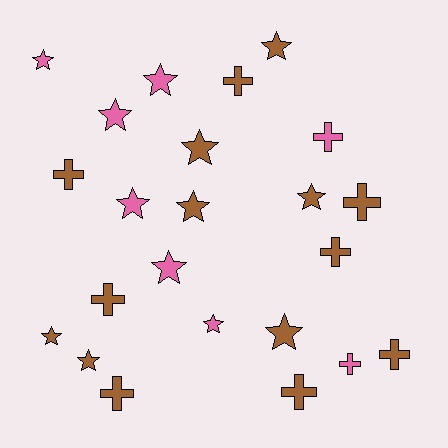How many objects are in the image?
There are 23 objects.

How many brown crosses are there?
There are 8 brown crosses.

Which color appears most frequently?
Brown, with 15 objects.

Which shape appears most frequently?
Star, with 13 objects.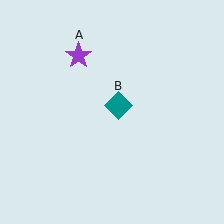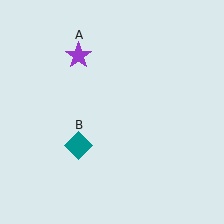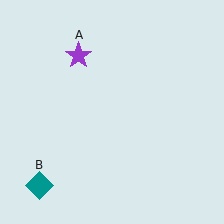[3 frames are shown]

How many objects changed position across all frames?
1 object changed position: teal diamond (object B).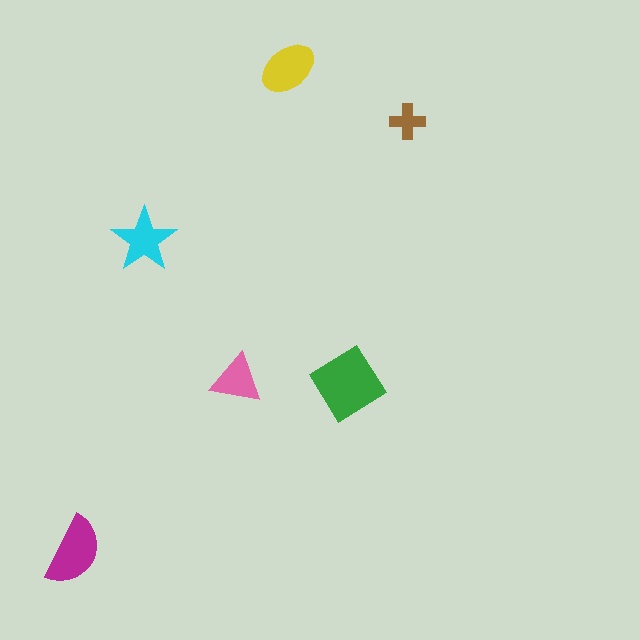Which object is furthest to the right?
The brown cross is rightmost.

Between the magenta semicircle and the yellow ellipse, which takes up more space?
The magenta semicircle.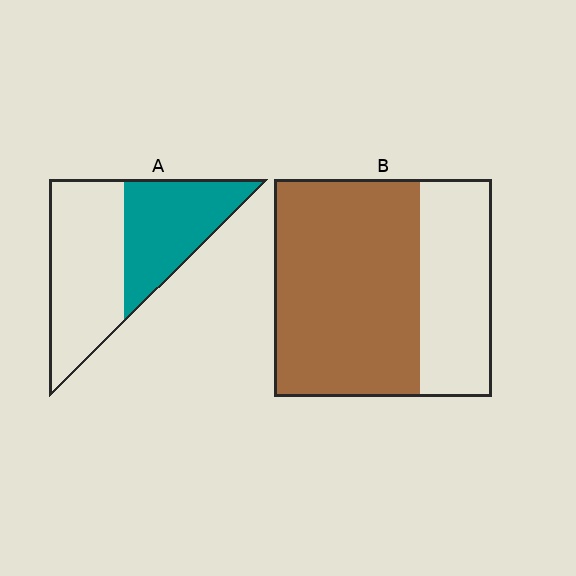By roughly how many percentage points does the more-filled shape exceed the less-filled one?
By roughly 25 percentage points (B over A).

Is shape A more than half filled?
No.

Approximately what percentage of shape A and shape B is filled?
A is approximately 45% and B is approximately 65%.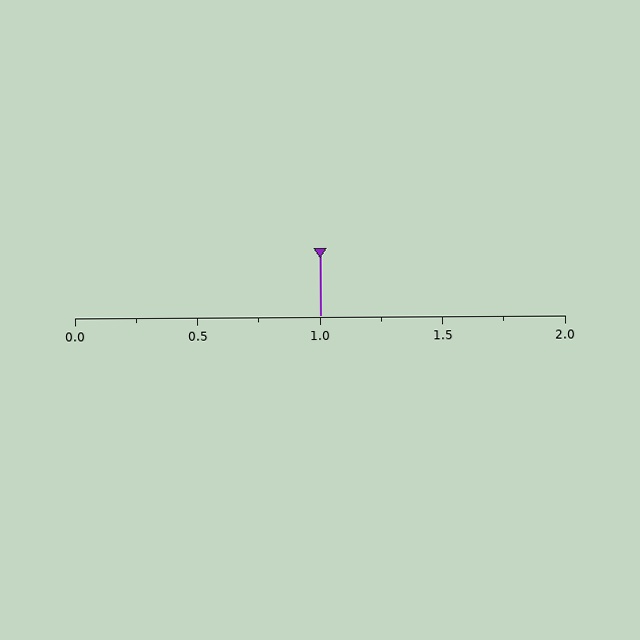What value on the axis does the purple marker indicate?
The marker indicates approximately 1.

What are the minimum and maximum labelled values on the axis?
The axis runs from 0.0 to 2.0.